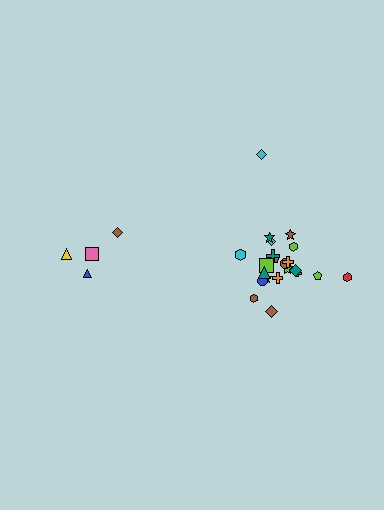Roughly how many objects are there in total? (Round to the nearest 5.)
Roughly 25 objects in total.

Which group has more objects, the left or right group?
The right group.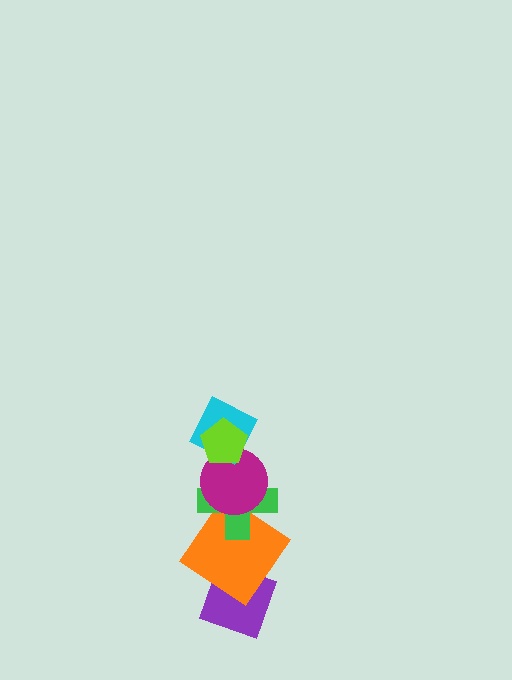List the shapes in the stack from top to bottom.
From top to bottom: the lime pentagon, the cyan diamond, the magenta circle, the green cross, the orange diamond, the purple diamond.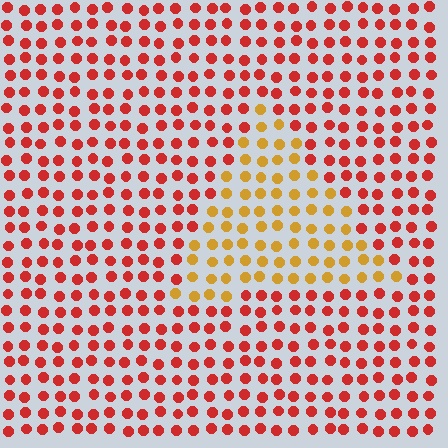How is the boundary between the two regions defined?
The boundary is defined purely by a slight shift in hue (about 42 degrees). Spacing, size, and orientation are identical on both sides.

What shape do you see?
I see a triangle.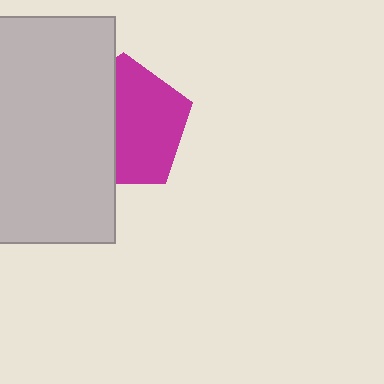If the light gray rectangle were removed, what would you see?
You would see the complete magenta pentagon.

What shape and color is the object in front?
The object in front is a light gray rectangle.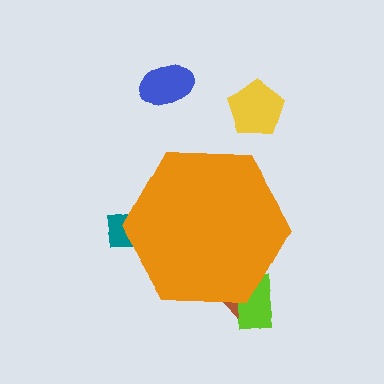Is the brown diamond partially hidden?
Yes, the brown diamond is partially hidden behind the orange hexagon.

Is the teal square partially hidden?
Yes, the teal square is partially hidden behind the orange hexagon.